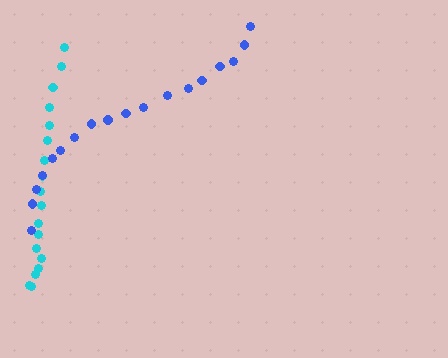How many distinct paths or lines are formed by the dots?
There are 2 distinct paths.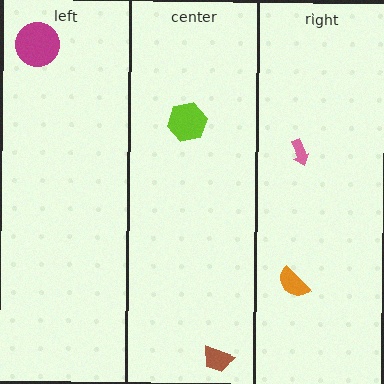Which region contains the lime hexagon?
The center region.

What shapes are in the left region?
The magenta circle.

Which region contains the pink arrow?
The right region.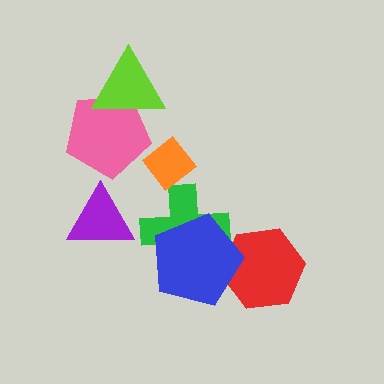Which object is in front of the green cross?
The blue pentagon is in front of the green cross.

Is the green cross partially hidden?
Yes, it is partially covered by another shape.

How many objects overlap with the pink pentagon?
1 object overlaps with the pink pentagon.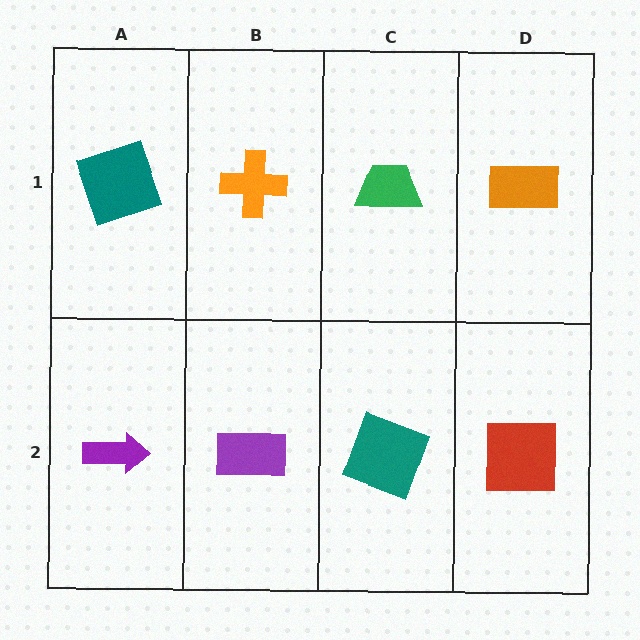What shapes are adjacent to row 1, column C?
A teal square (row 2, column C), an orange cross (row 1, column B), an orange rectangle (row 1, column D).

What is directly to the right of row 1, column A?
An orange cross.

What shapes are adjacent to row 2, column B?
An orange cross (row 1, column B), a purple arrow (row 2, column A), a teal square (row 2, column C).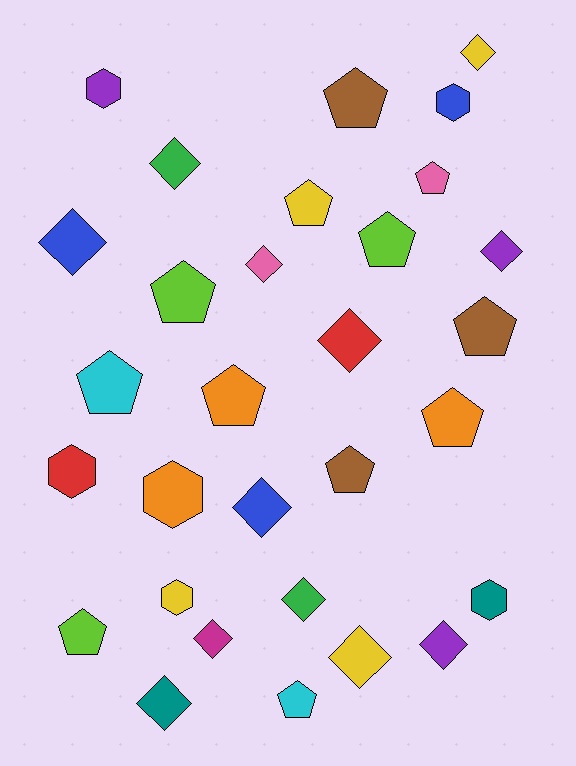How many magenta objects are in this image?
There is 1 magenta object.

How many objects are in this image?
There are 30 objects.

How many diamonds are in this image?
There are 12 diamonds.